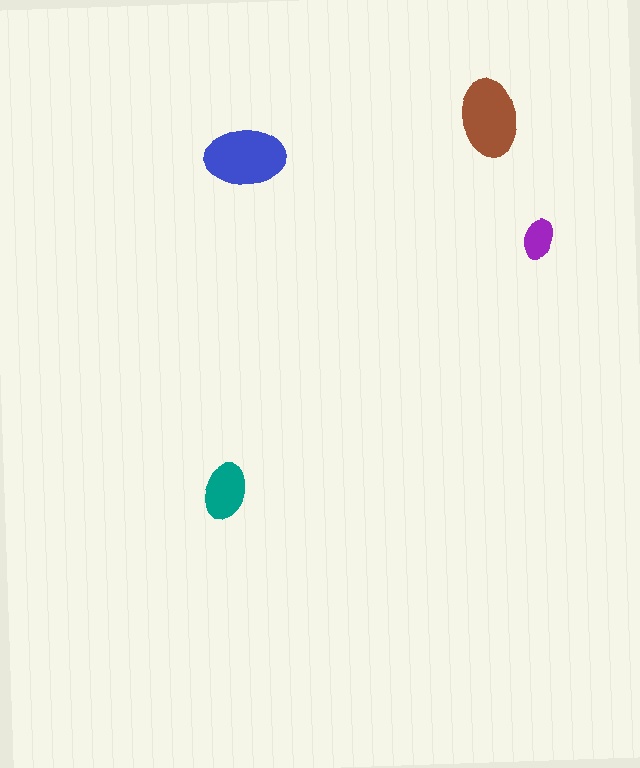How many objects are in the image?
There are 4 objects in the image.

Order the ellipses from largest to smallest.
the blue one, the brown one, the teal one, the purple one.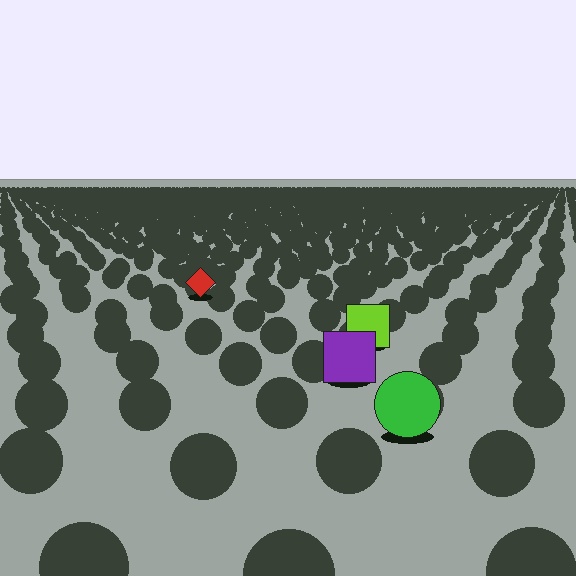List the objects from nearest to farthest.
From nearest to farthest: the green circle, the purple square, the lime square, the red diamond.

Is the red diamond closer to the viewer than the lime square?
No. The lime square is closer — you can tell from the texture gradient: the ground texture is coarser near it.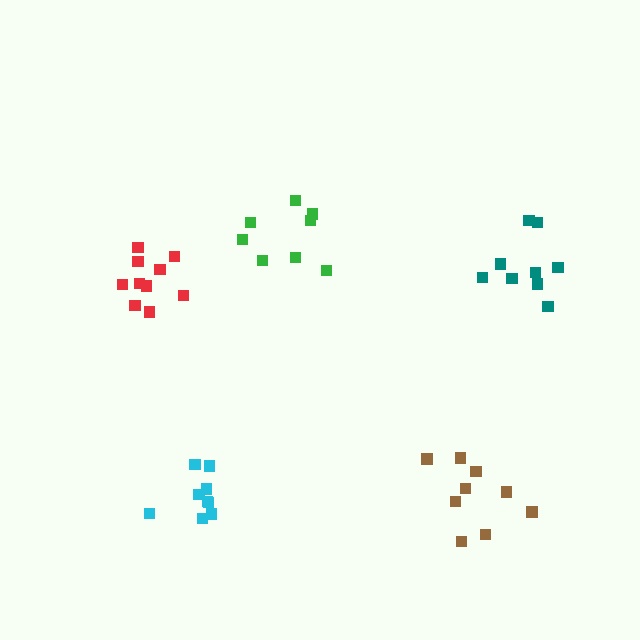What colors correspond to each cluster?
The clusters are colored: teal, brown, green, red, cyan.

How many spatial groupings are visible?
There are 5 spatial groupings.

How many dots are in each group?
Group 1: 9 dots, Group 2: 9 dots, Group 3: 8 dots, Group 4: 10 dots, Group 5: 9 dots (45 total).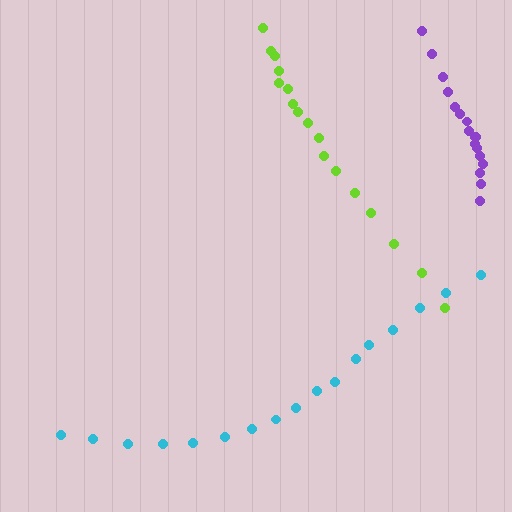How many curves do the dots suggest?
There are 3 distinct paths.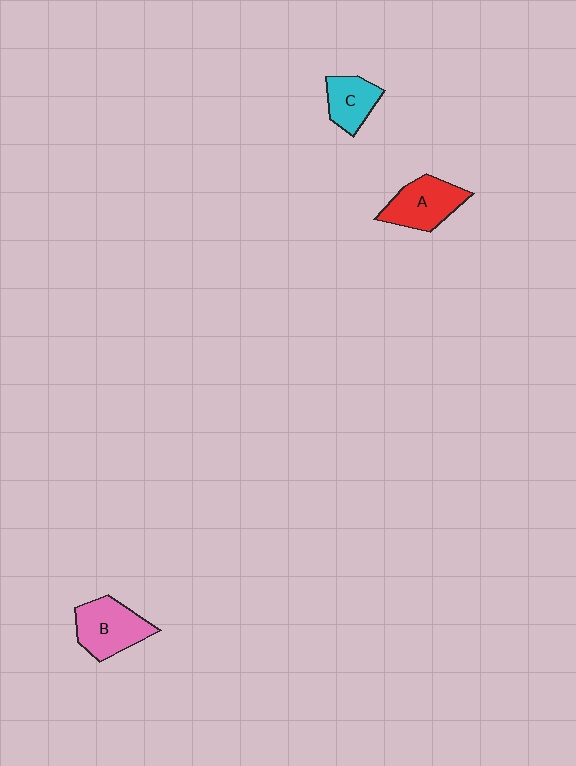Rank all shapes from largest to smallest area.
From largest to smallest: B (pink), A (red), C (cyan).